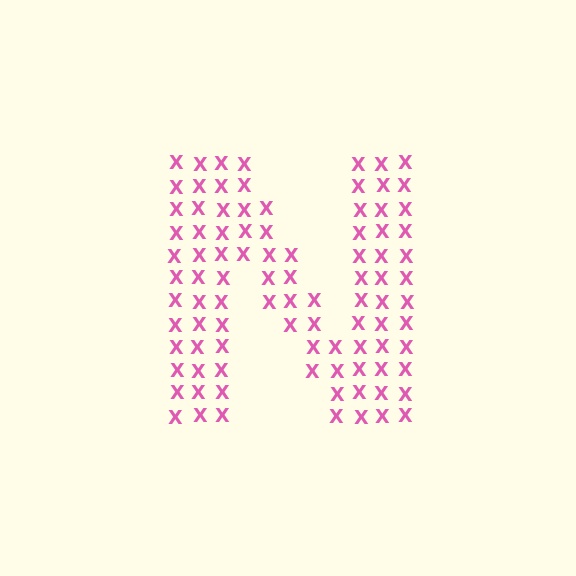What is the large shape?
The large shape is the letter N.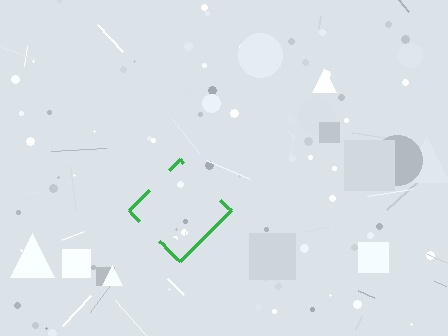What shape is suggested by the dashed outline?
The dashed outline suggests a diamond.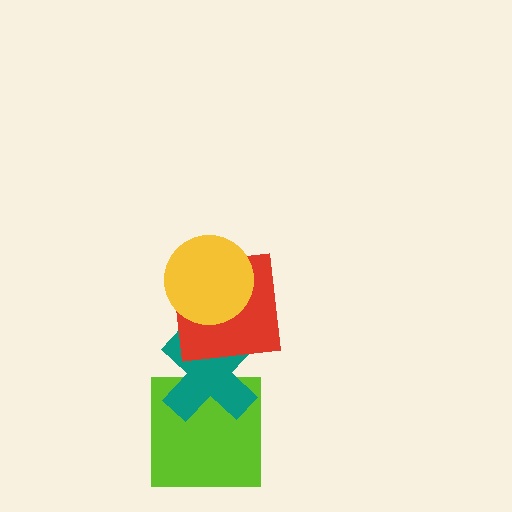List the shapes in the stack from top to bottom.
From top to bottom: the yellow circle, the red square, the teal cross, the lime square.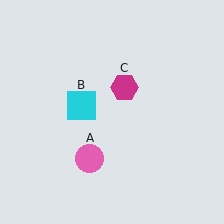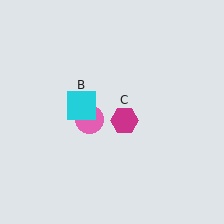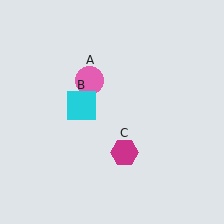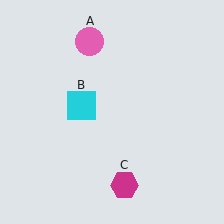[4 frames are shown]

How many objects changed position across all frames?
2 objects changed position: pink circle (object A), magenta hexagon (object C).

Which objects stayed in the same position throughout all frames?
Cyan square (object B) remained stationary.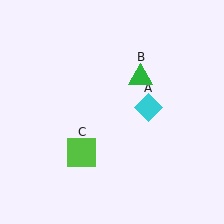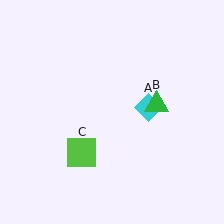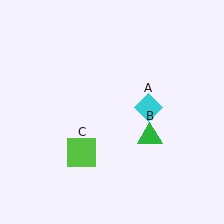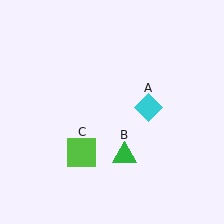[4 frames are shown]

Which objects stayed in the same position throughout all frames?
Cyan diamond (object A) and lime square (object C) remained stationary.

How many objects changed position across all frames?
1 object changed position: green triangle (object B).